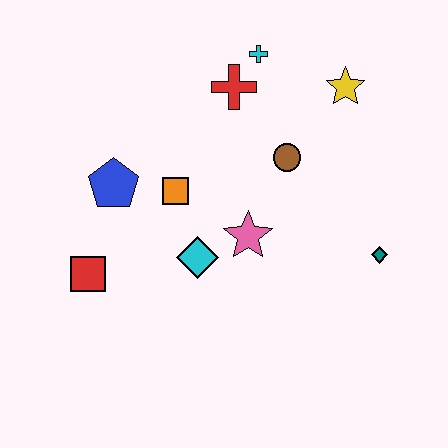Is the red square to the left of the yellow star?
Yes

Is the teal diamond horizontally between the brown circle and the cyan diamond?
No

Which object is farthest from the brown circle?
The red square is farthest from the brown circle.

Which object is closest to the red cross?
The cyan cross is closest to the red cross.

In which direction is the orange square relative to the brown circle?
The orange square is to the left of the brown circle.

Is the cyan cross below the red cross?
No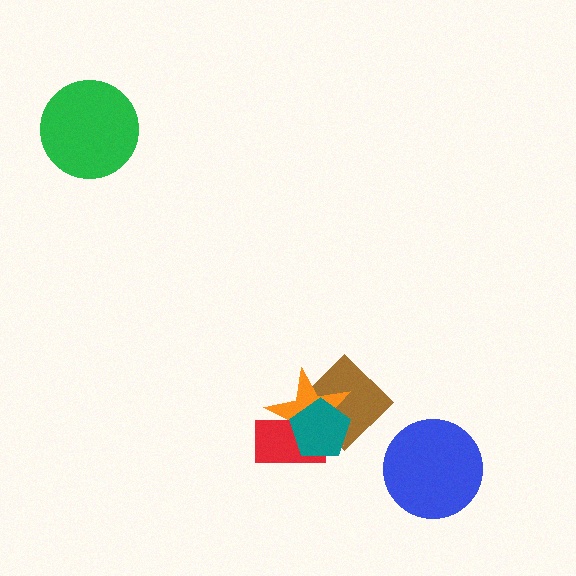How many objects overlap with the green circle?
0 objects overlap with the green circle.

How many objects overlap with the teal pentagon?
3 objects overlap with the teal pentagon.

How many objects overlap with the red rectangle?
3 objects overlap with the red rectangle.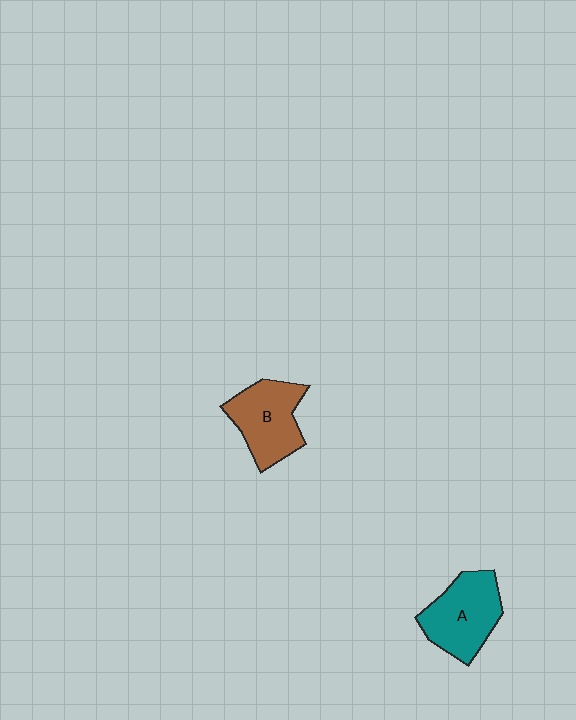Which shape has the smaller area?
Shape B (brown).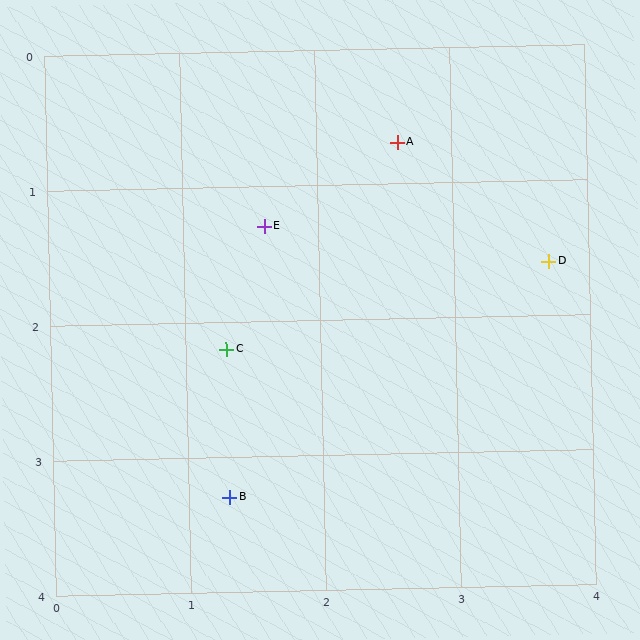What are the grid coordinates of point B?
Point B is at approximately (1.3, 3.3).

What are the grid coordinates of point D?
Point D is at approximately (3.7, 1.6).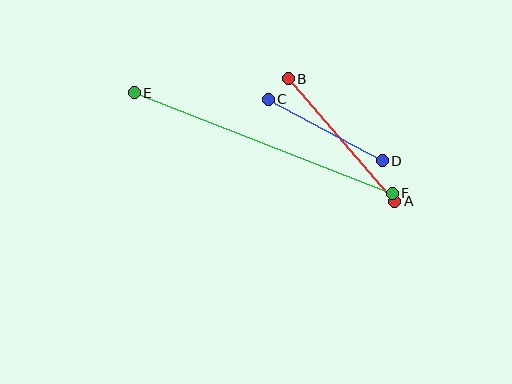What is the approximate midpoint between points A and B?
The midpoint is at approximately (341, 140) pixels.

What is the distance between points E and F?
The distance is approximately 277 pixels.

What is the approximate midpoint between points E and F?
The midpoint is at approximately (263, 143) pixels.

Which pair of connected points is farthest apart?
Points E and F are farthest apart.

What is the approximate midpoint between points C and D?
The midpoint is at approximately (325, 130) pixels.